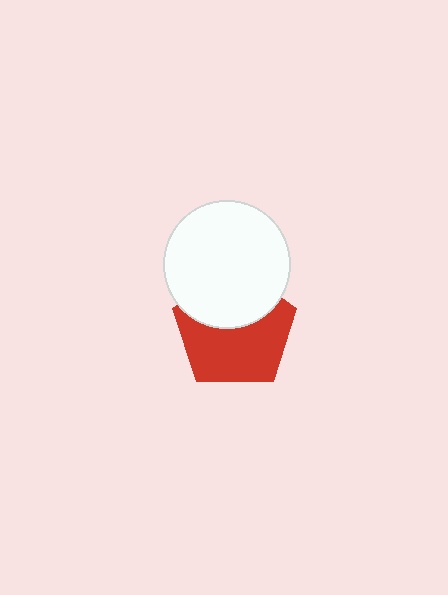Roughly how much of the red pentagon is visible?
About half of it is visible (roughly 61%).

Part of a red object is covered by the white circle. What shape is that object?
It is a pentagon.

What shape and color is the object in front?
The object in front is a white circle.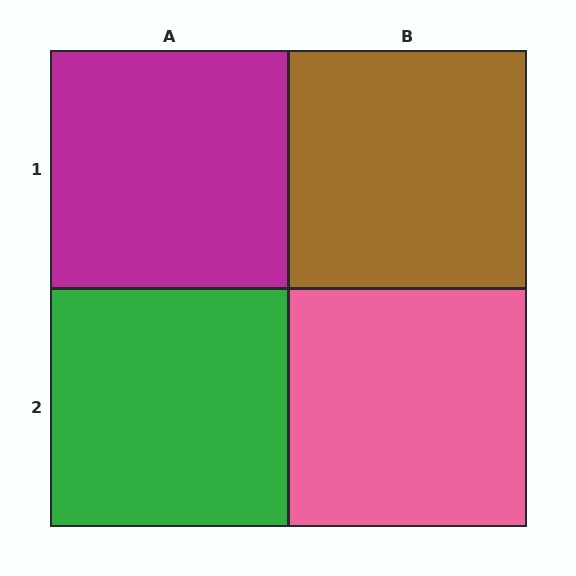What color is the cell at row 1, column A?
Magenta.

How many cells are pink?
1 cell is pink.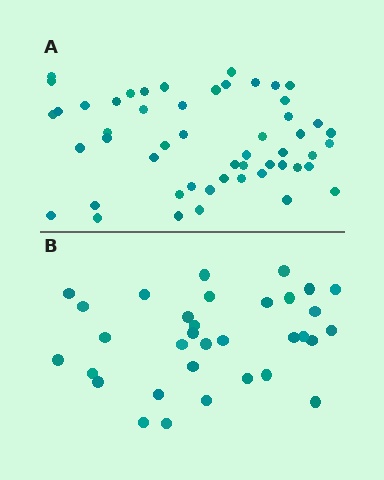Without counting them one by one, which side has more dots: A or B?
Region A (the top region) has more dots.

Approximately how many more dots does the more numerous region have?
Region A has approximately 20 more dots than region B.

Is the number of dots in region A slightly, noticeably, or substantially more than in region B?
Region A has substantially more. The ratio is roughly 1.6 to 1.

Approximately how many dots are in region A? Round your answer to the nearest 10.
About 50 dots. (The exact count is 52, which rounds to 50.)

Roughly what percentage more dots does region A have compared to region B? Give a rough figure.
About 60% more.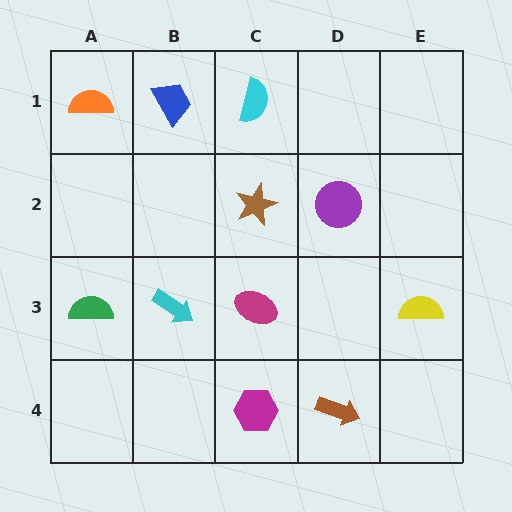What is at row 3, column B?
A cyan arrow.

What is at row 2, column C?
A brown star.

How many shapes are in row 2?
2 shapes.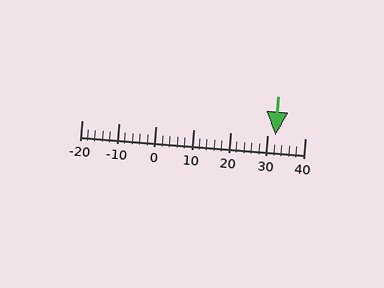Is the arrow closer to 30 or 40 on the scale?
The arrow is closer to 30.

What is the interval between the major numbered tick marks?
The major tick marks are spaced 10 units apart.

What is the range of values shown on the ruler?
The ruler shows values from -20 to 40.